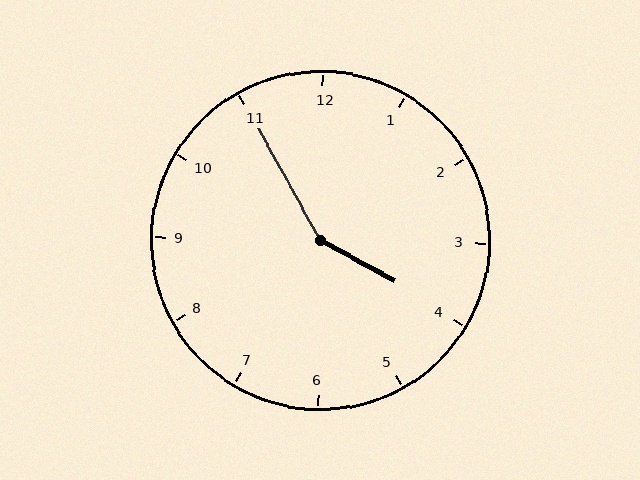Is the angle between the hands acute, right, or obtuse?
It is obtuse.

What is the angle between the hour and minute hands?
Approximately 148 degrees.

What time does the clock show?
3:55.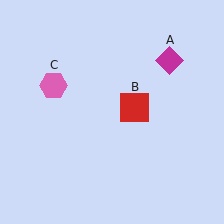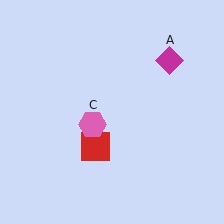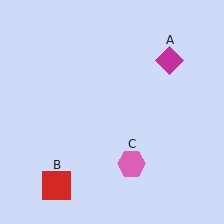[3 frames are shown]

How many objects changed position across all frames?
2 objects changed position: red square (object B), pink hexagon (object C).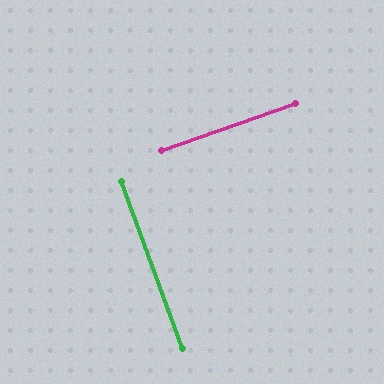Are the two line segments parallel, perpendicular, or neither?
Perpendicular — they meet at approximately 89°.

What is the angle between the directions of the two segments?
Approximately 89 degrees.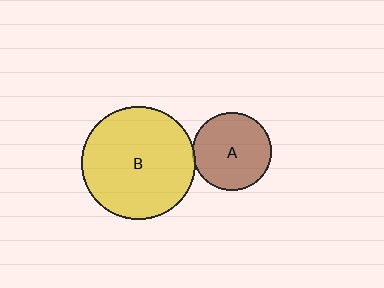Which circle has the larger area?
Circle B (yellow).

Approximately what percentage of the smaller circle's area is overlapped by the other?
Approximately 5%.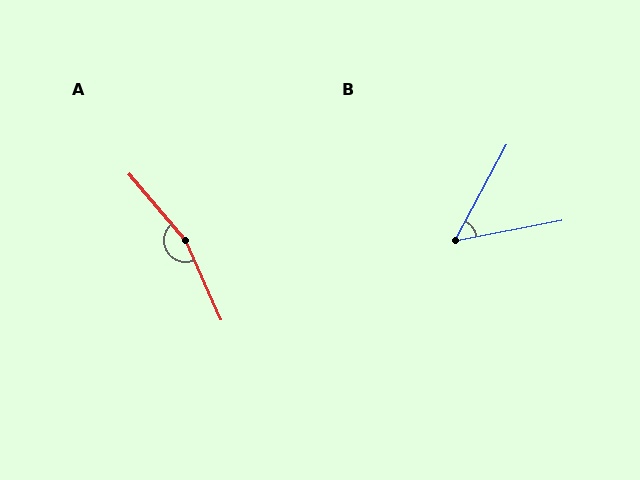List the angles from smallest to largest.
B (51°), A (163°).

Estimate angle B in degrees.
Approximately 51 degrees.